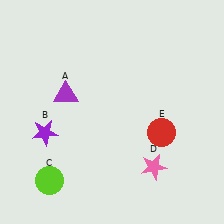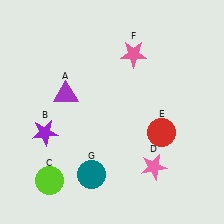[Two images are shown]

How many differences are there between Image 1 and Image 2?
There are 2 differences between the two images.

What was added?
A pink star (F), a teal circle (G) were added in Image 2.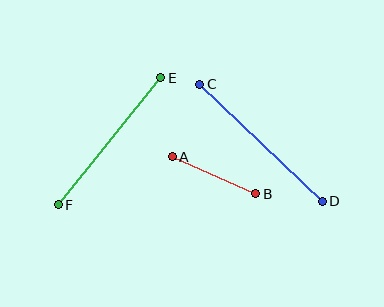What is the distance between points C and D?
The distance is approximately 169 pixels.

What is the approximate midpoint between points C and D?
The midpoint is at approximately (261, 143) pixels.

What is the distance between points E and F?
The distance is approximately 163 pixels.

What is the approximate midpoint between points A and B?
The midpoint is at approximately (214, 175) pixels.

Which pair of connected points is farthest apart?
Points C and D are farthest apart.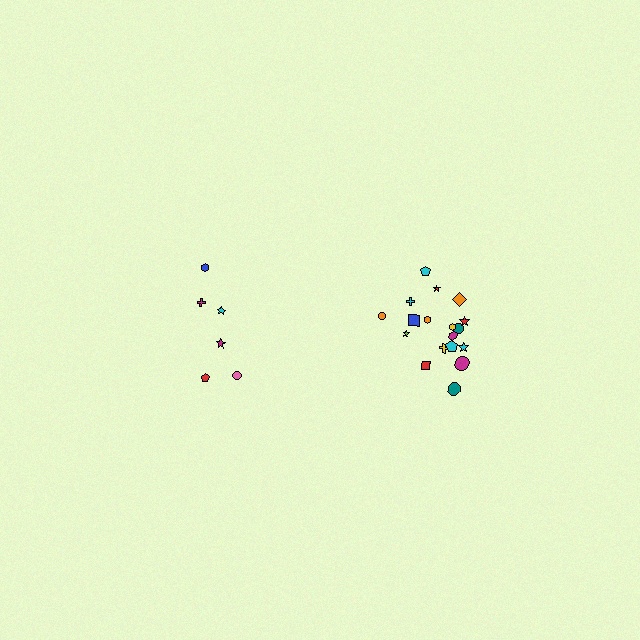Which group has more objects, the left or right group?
The right group.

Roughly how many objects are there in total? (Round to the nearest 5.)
Roughly 25 objects in total.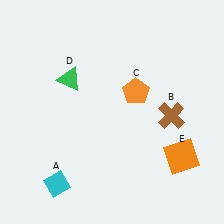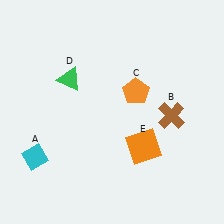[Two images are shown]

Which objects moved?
The objects that moved are: the cyan diamond (A), the orange square (E).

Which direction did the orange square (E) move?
The orange square (E) moved left.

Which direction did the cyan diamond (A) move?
The cyan diamond (A) moved up.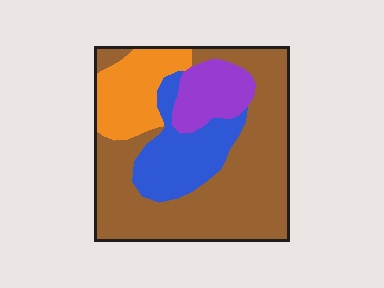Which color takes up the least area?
Purple, at roughly 10%.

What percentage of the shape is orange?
Orange covers roughly 15% of the shape.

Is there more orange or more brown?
Brown.